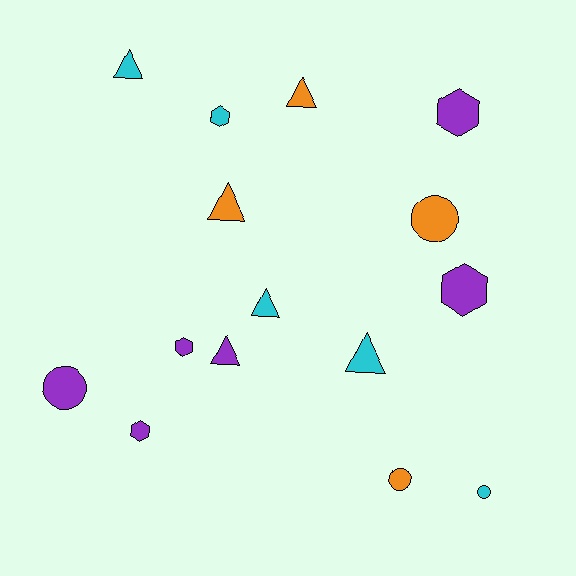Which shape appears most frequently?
Triangle, with 6 objects.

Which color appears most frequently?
Purple, with 6 objects.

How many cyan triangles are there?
There are 3 cyan triangles.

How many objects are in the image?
There are 15 objects.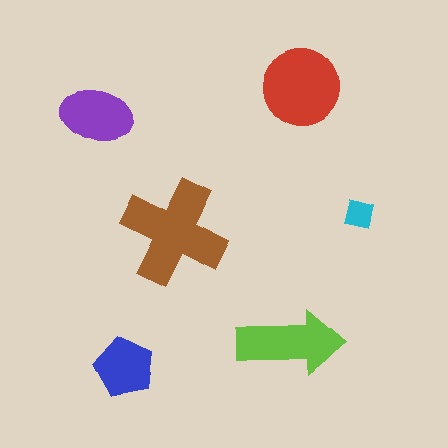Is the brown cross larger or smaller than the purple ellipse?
Larger.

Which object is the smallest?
The cyan square.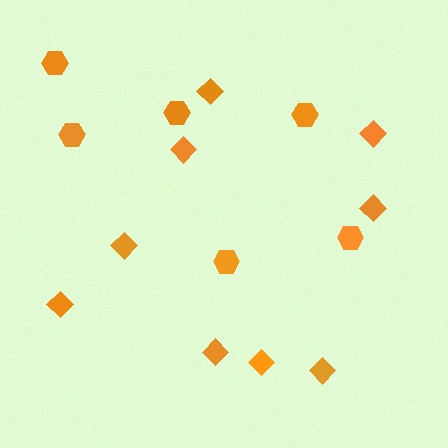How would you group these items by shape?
There are 2 groups: one group of diamonds (9) and one group of hexagons (6).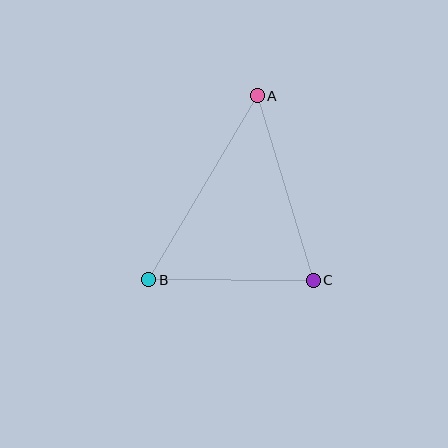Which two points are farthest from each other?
Points A and B are farthest from each other.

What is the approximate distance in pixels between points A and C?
The distance between A and C is approximately 192 pixels.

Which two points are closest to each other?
Points B and C are closest to each other.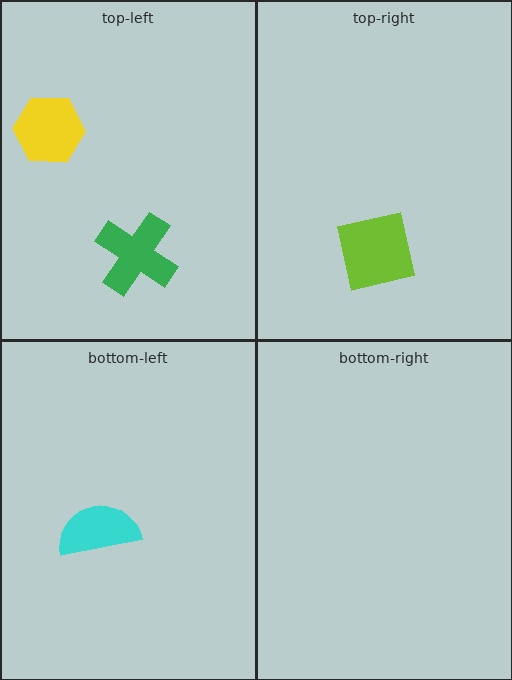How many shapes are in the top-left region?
2.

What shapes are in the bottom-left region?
The cyan semicircle.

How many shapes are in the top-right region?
1.